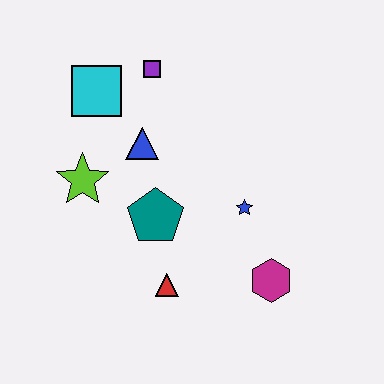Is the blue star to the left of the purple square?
No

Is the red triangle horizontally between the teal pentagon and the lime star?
No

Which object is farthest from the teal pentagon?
The purple square is farthest from the teal pentagon.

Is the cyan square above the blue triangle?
Yes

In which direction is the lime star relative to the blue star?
The lime star is to the left of the blue star.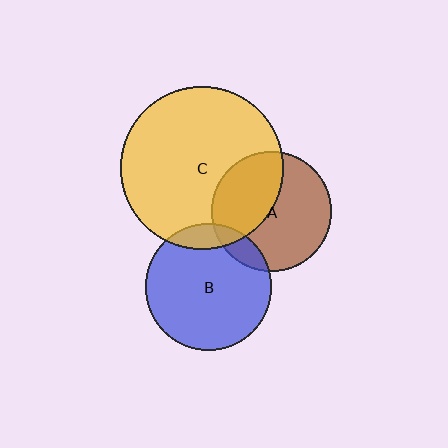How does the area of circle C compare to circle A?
Approximately 1.8 times.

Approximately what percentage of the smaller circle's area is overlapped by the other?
Approximately 40%.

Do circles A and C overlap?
Yes.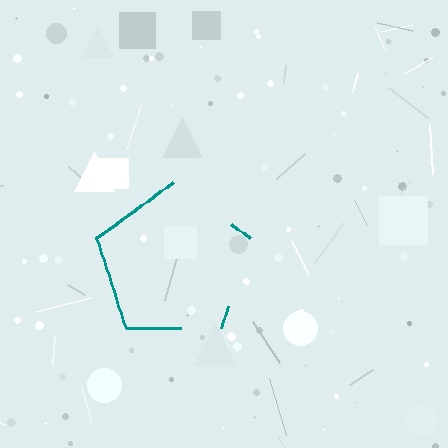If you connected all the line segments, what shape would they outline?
They would outline a pentagon.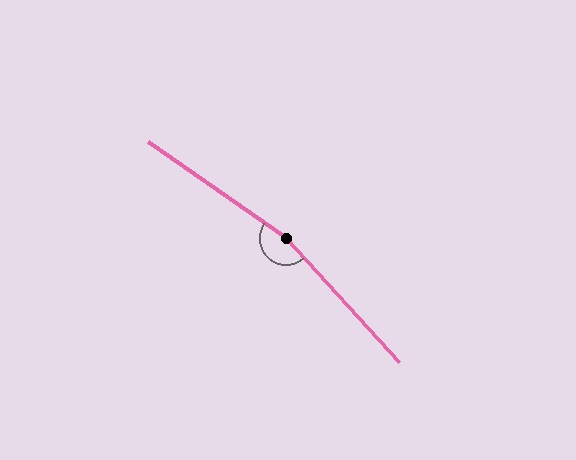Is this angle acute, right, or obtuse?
It is obtuse.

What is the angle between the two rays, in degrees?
Approximately 168 degrees.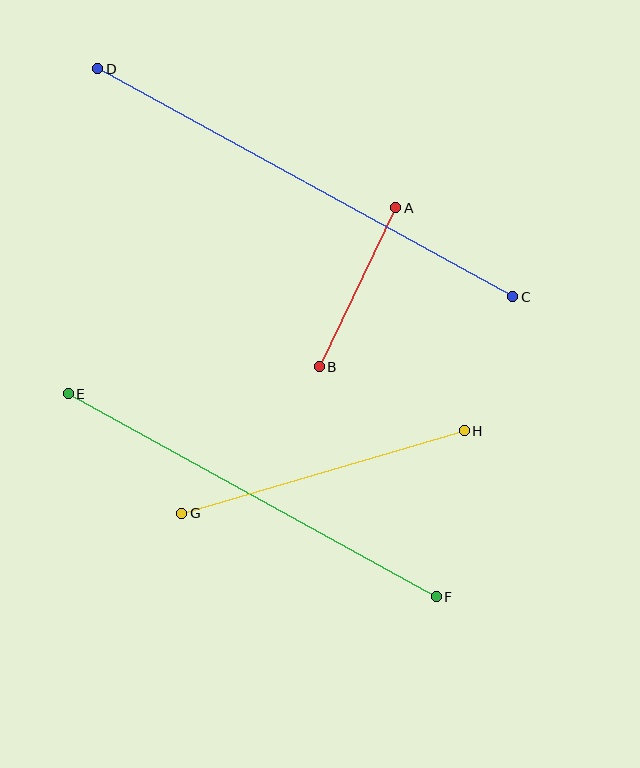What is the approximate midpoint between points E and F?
The midpoint is at approximately (252, 495) pixels.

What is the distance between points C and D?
The distance is approximately 474 pixels.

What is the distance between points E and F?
The distance is approximately 420 pixels.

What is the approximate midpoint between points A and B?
The midpoint is at approximately (358, 287) pixels.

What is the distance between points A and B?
The distance is approximately 176 pixels.